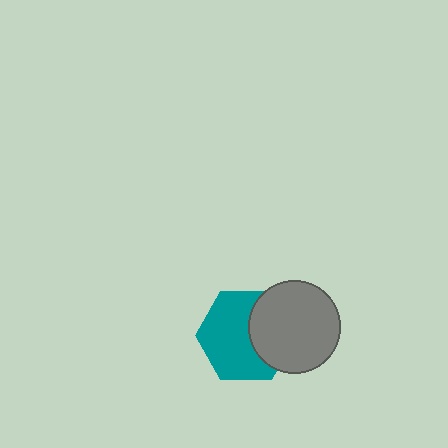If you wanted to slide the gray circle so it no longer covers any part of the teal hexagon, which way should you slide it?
Slide it right — that is the most direct way to separate the two shapes.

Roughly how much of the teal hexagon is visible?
About half of it is visible (roughly 63%).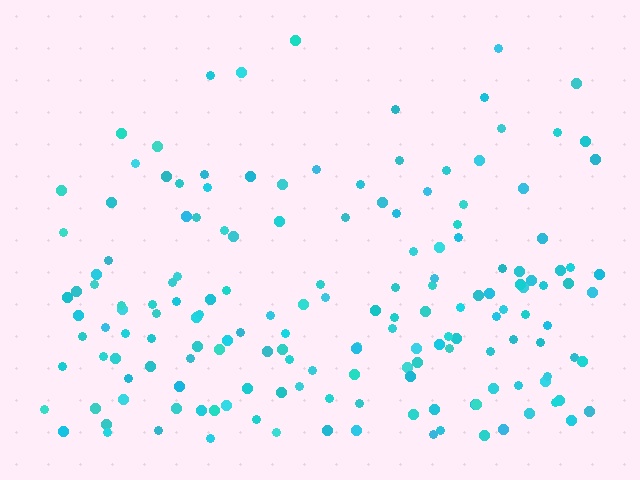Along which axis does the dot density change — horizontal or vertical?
Vertical.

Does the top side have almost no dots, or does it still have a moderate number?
Still a moderate number, just noticeably fewer than the bottom.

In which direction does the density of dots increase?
From top to bottom, with the bottom side densest.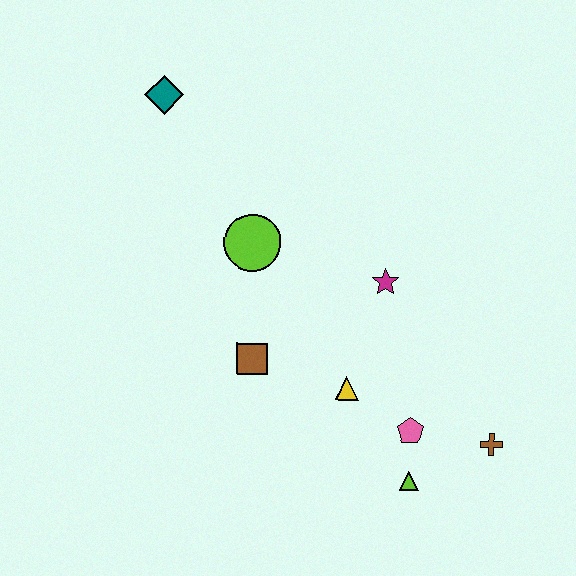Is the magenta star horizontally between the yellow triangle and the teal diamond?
No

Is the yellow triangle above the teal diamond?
No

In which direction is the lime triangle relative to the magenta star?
The lime triangle is below the magenta star.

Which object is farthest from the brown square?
The teal diamond is farthest from the brown square.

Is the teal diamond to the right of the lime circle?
No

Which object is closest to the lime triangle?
The pink pentagon is closest to the lime triangle.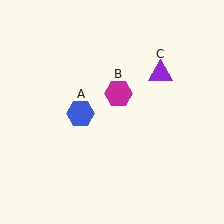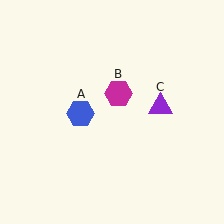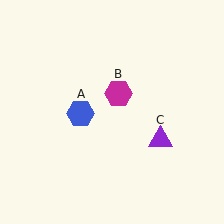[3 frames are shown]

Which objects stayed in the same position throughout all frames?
Blue hexagon (object A) and magenta hexagon (object B) remained stationary.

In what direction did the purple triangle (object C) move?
The purple triangle (object C) moved down.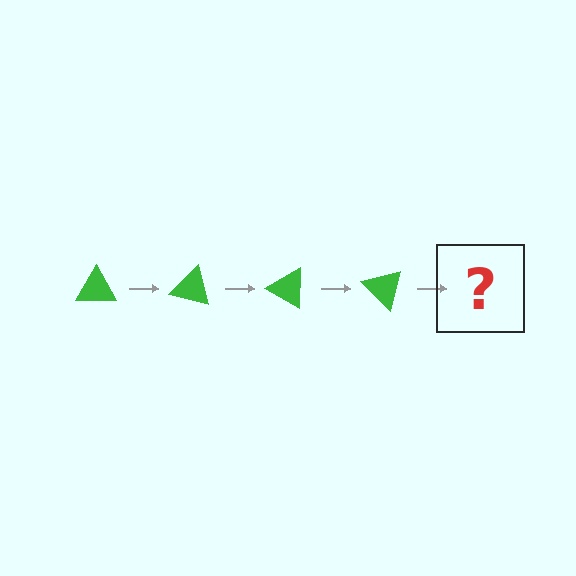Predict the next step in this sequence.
The next step is a green triangle rotated 60 degrees.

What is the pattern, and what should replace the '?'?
The pattern is that the triangle rotates 15 degrees each step. The '?' should be a green triangle rotated 60 degrees.